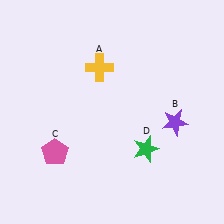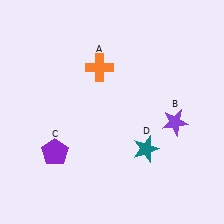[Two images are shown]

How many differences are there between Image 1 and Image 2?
There are 3 differences between the two images.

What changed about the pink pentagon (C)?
In Image 1, C is pink. In Image 2, it changed to purple.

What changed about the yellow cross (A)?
In Image 1, A is yellow. In Image 2, it changed to orange.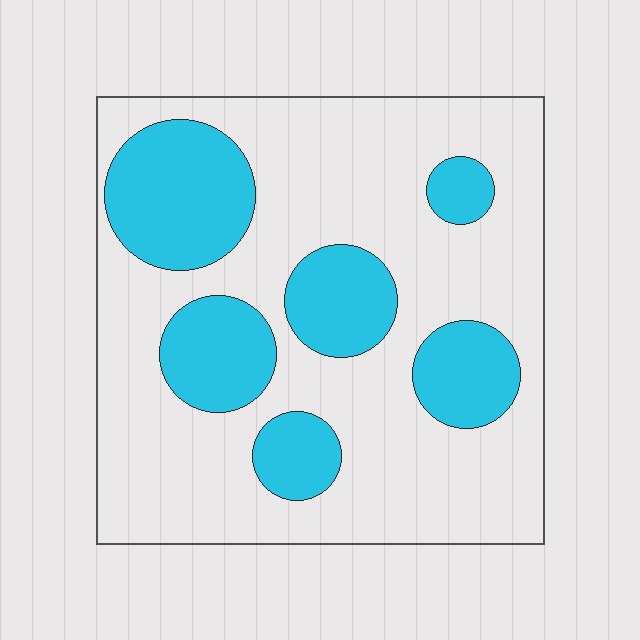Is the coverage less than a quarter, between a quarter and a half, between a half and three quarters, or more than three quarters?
Between a quarter and a half.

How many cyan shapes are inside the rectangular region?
6.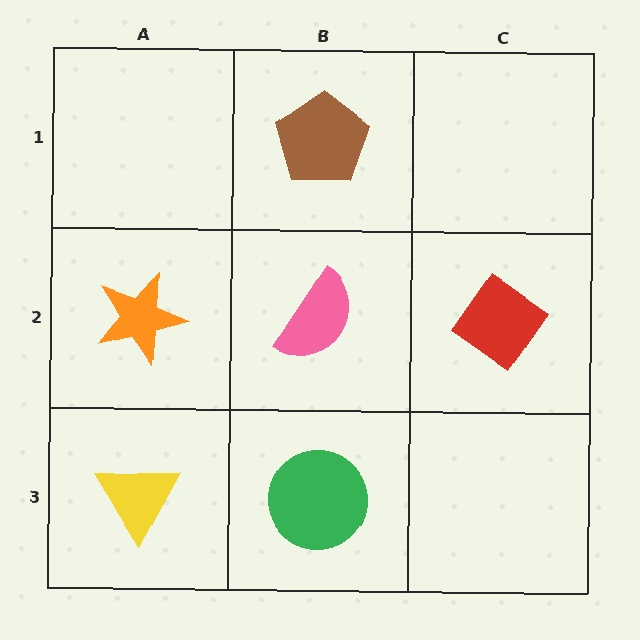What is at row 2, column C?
A red diamond.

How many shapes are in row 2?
3 shapes.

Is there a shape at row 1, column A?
No, that cell is empty.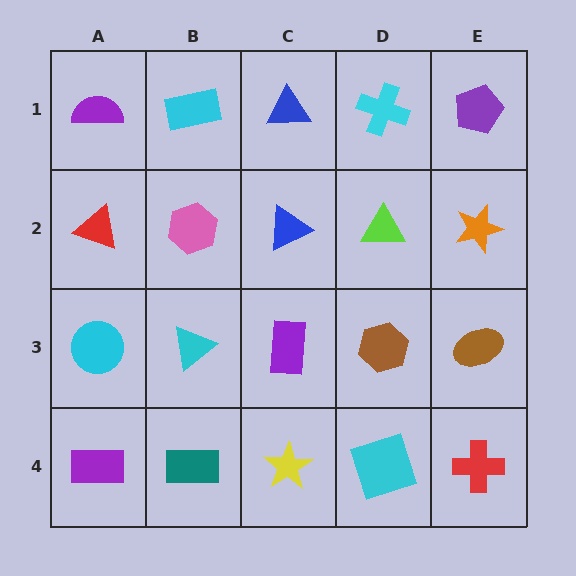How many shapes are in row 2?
5 shapes.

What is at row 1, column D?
A cyan cross.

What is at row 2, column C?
A blue triangle.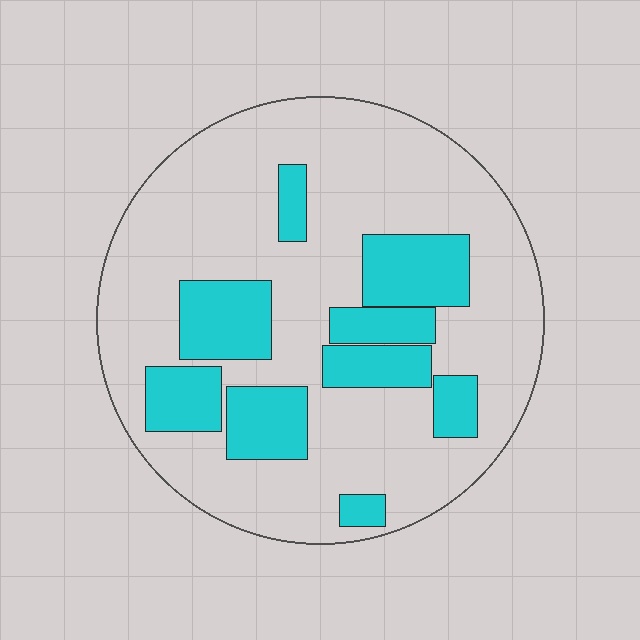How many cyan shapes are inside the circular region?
9.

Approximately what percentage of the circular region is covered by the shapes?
Approximately 25%.